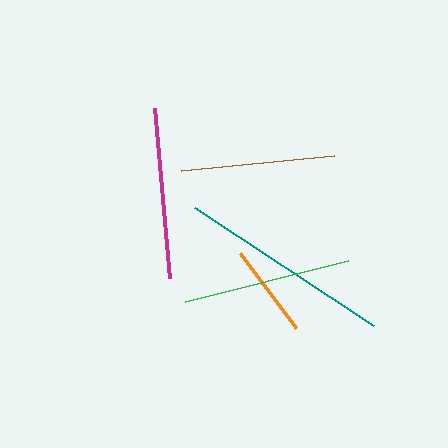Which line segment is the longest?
The teal line is the longest at approximately 215 pixels.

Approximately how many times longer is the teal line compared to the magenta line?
The teal line is approximately 1.3 times the length of the magenta line.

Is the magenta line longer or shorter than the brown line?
The magenta line is longer than the brown line.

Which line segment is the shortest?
The orange line is the shortest at approximately 94 pixels.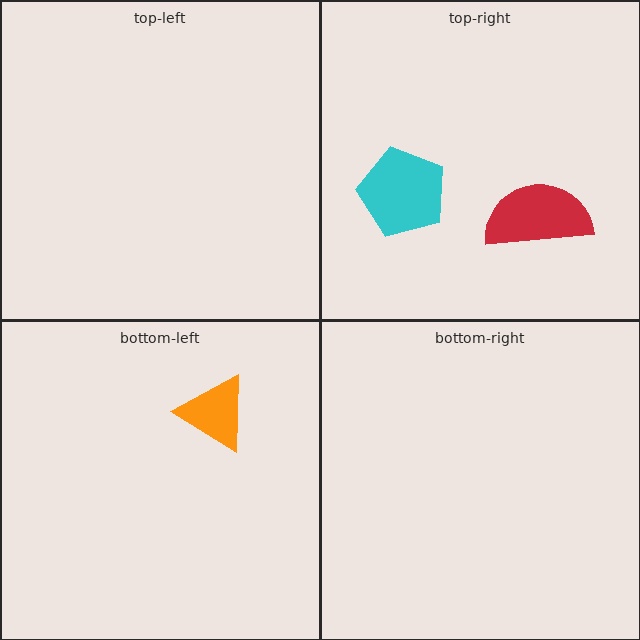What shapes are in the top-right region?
The cyan pentagon, the red semicircle.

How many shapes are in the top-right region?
2.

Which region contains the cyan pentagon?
The top-right region.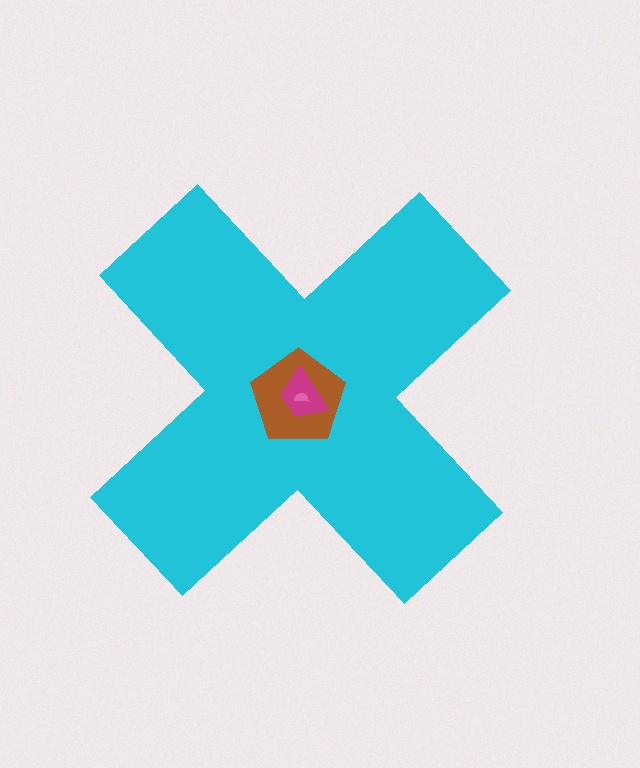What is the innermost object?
The pink semicircle.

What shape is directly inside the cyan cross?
The brown pentagon.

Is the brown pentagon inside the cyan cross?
Yes.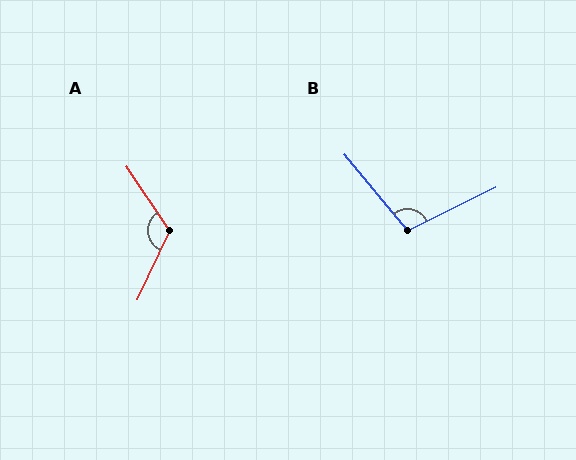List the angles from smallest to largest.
B (103°), A (121°).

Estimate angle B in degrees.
Approximately 103 degrees.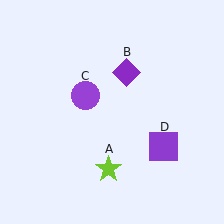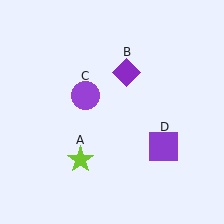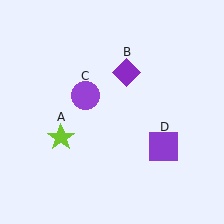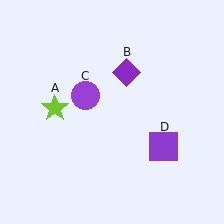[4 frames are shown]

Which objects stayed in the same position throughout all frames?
Purple diamond (object B) and purple circle (object C) and purple square (object D) remained stationary.